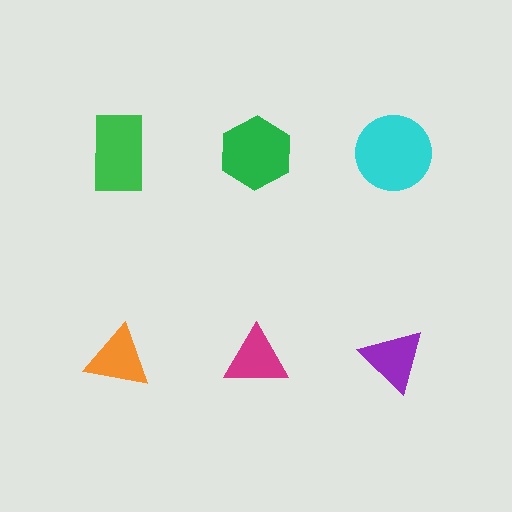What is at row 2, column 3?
A purple triangle.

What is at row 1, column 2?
A green hexagon.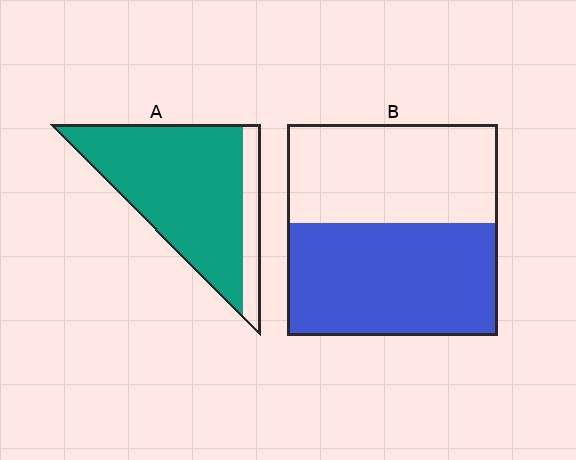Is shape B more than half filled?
Roughly half.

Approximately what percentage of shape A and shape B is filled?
A is approximately 85% and B is approximately 55%.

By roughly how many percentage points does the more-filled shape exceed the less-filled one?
By roughly 30 percentage points (A over B).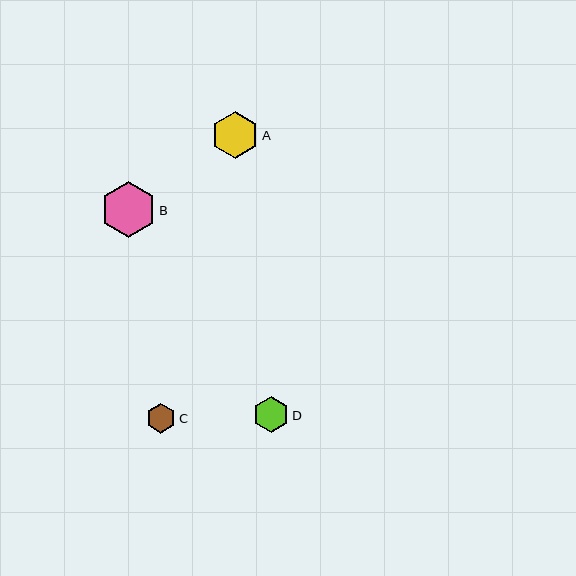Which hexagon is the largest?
Hexagon B is the largest with a size of approximately 56 pixels.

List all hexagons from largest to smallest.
From largest to smallest: B, A, D, C.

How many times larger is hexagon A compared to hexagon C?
Hexagon A is approximately 1.6 times the size of hexagon C.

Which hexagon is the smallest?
Hexagon C is the smallest with a size of approximately 30 pixels.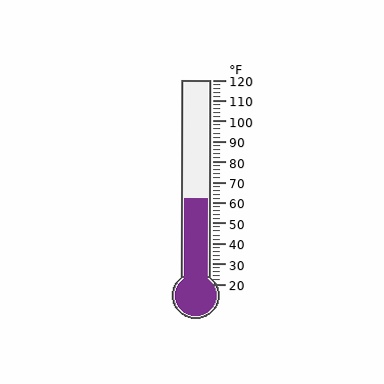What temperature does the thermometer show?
The thermometer shows approximately 62°F.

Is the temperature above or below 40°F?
The temperature is above 40°F.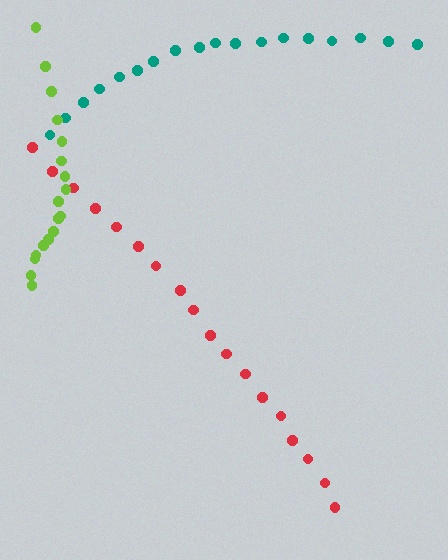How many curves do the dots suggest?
There are 3 distinct paths.